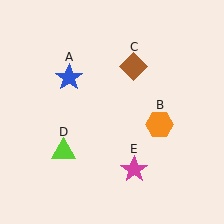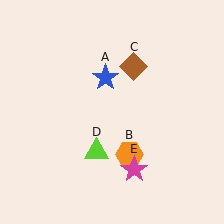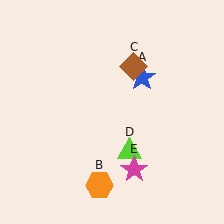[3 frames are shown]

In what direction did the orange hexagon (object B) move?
The orange hexagon (object B) moved down and to the left.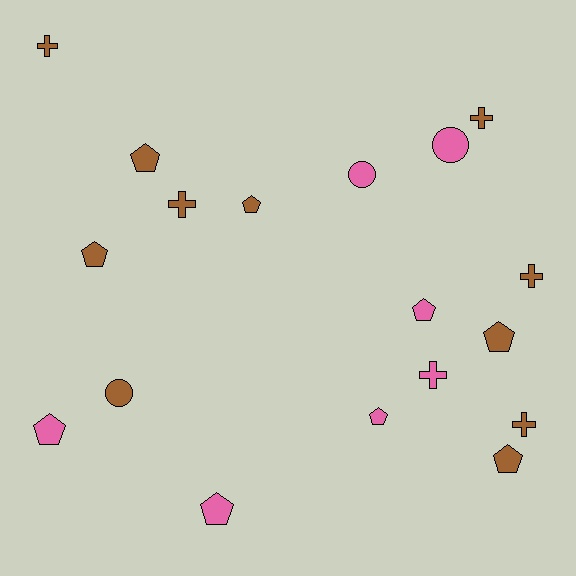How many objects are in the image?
There are 18 objects.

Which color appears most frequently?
Brown, with 11 objects.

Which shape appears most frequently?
Pentagon, with 9 objects.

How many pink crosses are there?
There is 1 pink cross.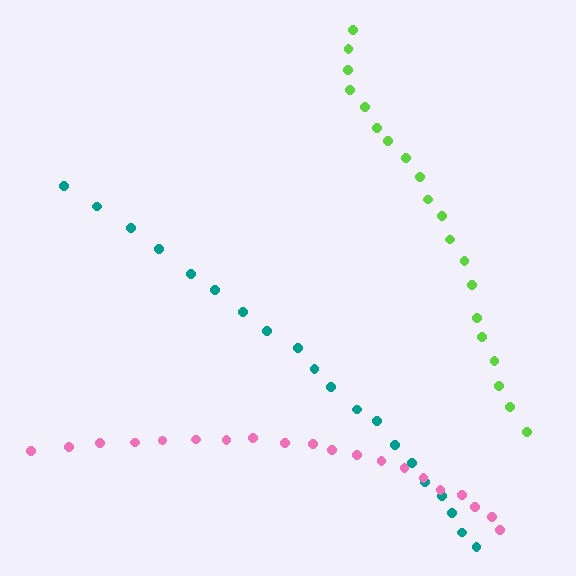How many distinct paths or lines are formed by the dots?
There are 3 distinct paths.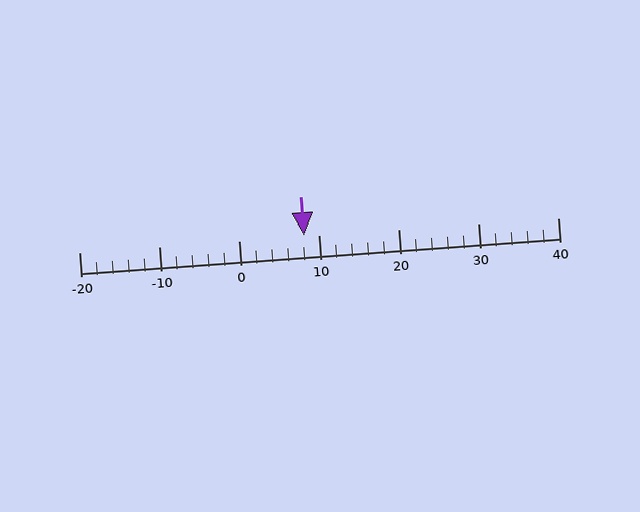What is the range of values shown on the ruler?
The ruler shows values from -20 to 40.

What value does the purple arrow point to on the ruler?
The purple arrow points to approximately 8.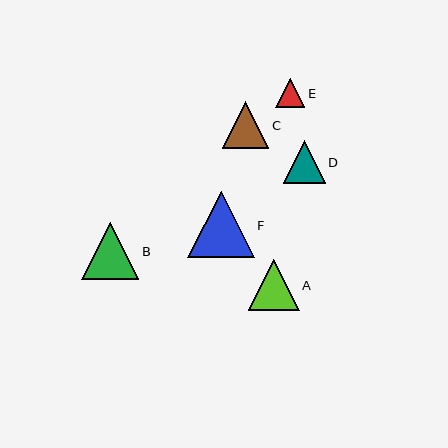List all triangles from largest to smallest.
From largest to smallest: F, B, A, C, D, E.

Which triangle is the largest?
Triangle F is the largest with a size of approximately 66 pixels.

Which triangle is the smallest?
Triangle E is the smallest with a size of approximately 29 pixels.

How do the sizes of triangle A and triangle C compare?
Triangle A and triangle C are approximately the same size.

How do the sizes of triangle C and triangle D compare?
Triangle C and triangle D are approximately the same size.